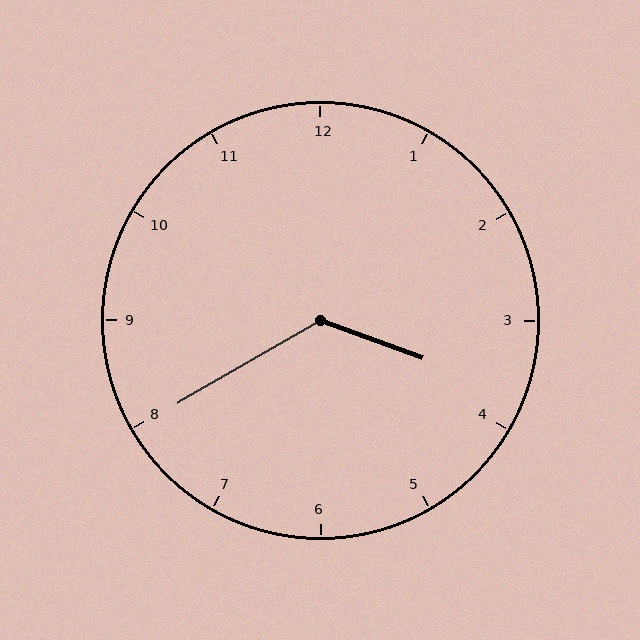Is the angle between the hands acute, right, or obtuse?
It is obtuse.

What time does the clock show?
3:40.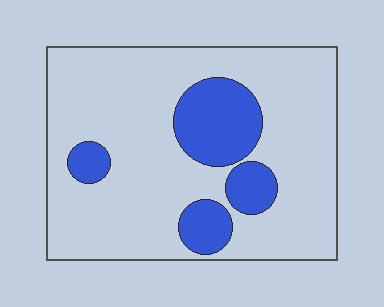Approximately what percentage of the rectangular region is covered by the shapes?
Approximately 20%.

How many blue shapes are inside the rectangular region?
4.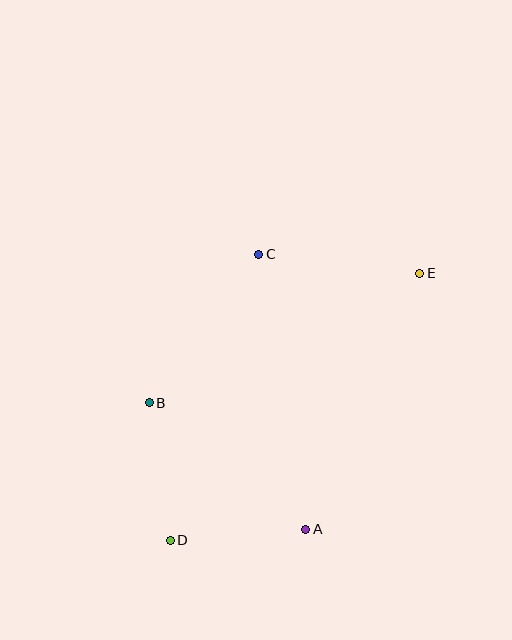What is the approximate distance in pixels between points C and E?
The distance between C and E is approximately 162 pixels.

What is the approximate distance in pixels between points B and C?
The distance between B and C is approximately 184 pixels.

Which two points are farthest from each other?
Points D and E are farthest from each other.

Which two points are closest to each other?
Points A and D are closest to each other.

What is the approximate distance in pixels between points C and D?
The distance between C and D is approximately 299 pixels.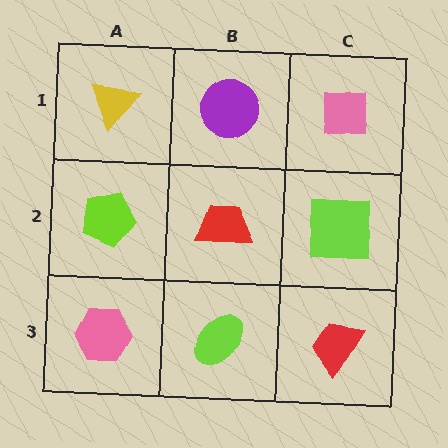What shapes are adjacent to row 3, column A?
A lime pentagon (row 2, column A), a lime ellipse (row 3, column B).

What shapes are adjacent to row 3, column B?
A red trapezoid (row 2, column B), a pink hexagon (row 3, column A), a red trapezoid (row 3, column C).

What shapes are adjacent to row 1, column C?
A lime square (row 2, column C), a purple circle (row 1, column B).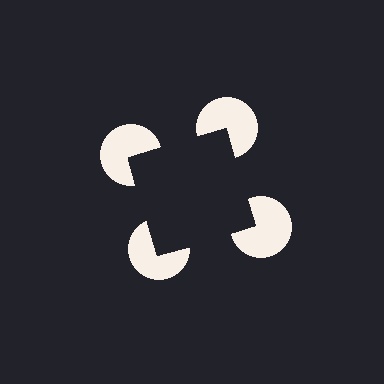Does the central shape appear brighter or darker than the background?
It typically appears slightly darker than the background, even though no actual brightness change is drawn.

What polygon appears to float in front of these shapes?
An illusory square — its edges are inferred from the aligned wedge cuts in the pac-man discs, not physically drawn.